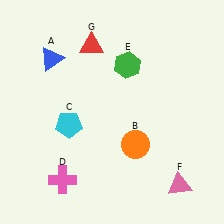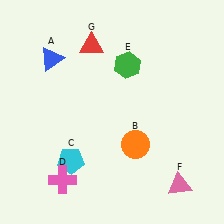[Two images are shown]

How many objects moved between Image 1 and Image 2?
1 object moved between the two images.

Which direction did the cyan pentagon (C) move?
The cyan pentagon (C) moved down.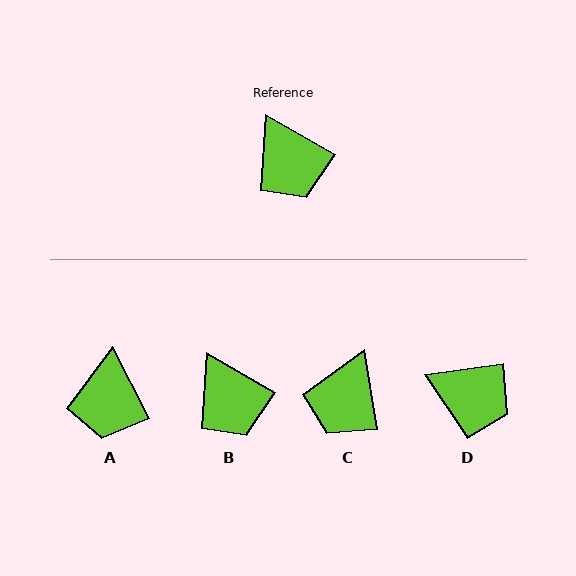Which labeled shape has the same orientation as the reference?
B.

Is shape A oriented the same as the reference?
No, it is off by about 33 degrees.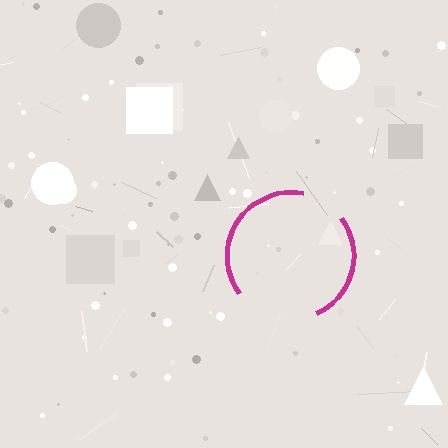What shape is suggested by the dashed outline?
The dashed outline suggests a circle.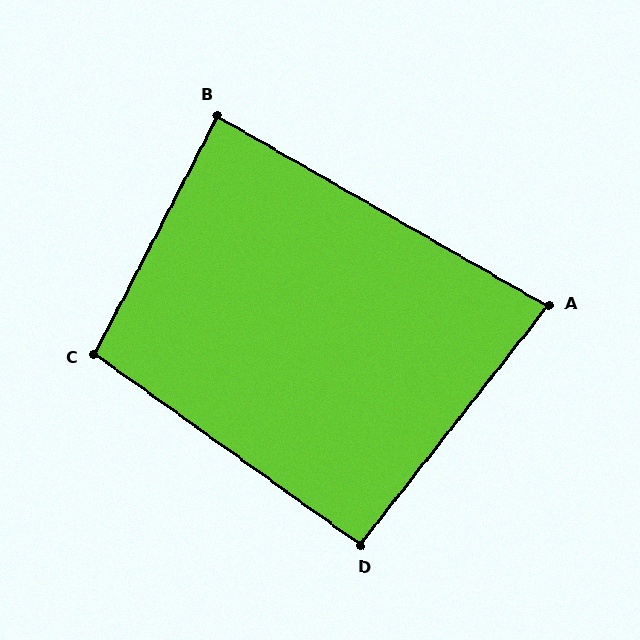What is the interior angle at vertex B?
Approximately 88 degrees (approximately right).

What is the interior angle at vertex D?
Approximately 92 degrees (approximately right).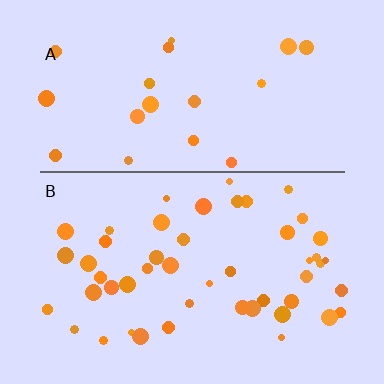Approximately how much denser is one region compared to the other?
Approximately 2.3× — region B over region A.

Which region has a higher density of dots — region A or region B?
B (the bottom).